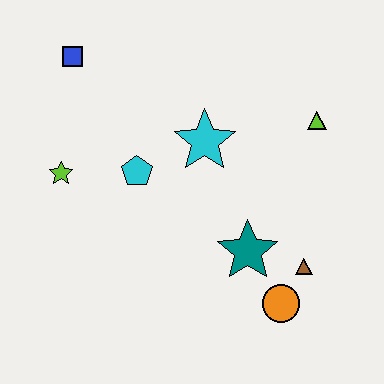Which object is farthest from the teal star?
The blue square is farthest from the teal star.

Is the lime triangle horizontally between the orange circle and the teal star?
No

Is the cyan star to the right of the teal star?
No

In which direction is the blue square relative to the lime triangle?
The blue square is to the left of the lime triangle.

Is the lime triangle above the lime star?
Yes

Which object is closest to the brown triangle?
The orange circle is closest to the brown triangle.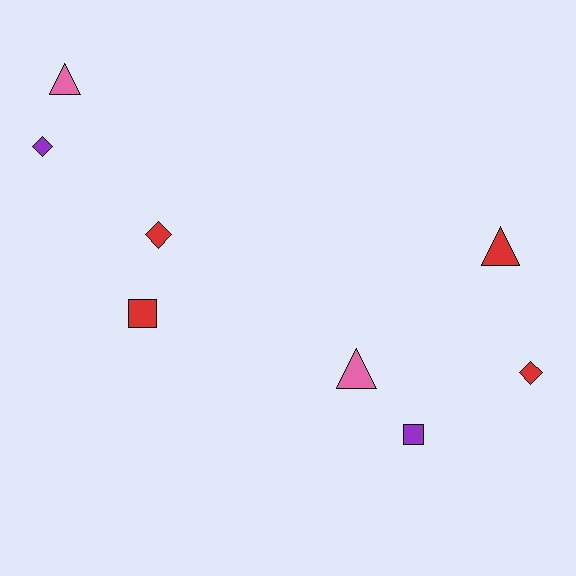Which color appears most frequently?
Red, with 4 objects.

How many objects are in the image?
There are 8 objects.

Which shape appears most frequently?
Triangle, with 3 objects.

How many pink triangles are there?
There are 2 pink triangles.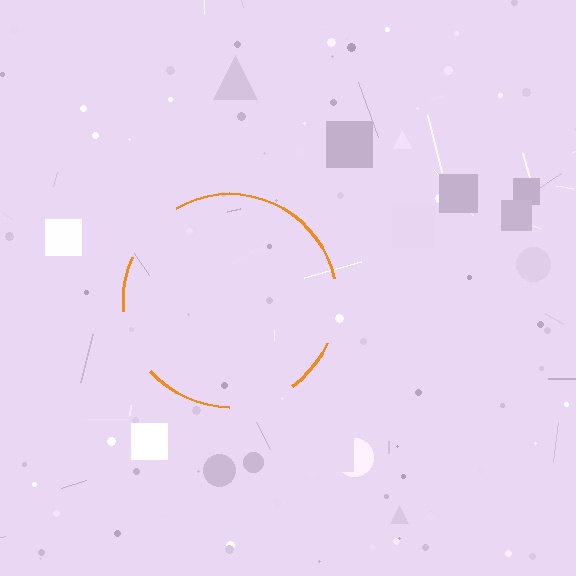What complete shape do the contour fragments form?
The contour fragments form a circle.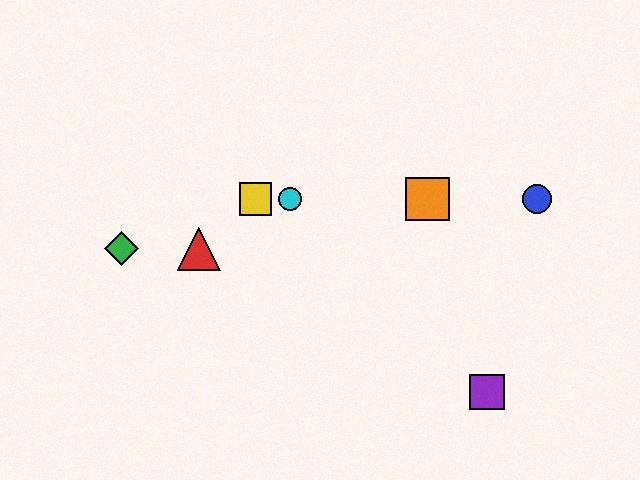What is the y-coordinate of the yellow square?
The yellow square is at y≈199.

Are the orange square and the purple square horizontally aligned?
No, the orange square is at y≈199 and the purple square is at y≈392.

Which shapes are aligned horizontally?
The blue circle, the yellow square, the orange square, the cyan circle are aligned horizontally.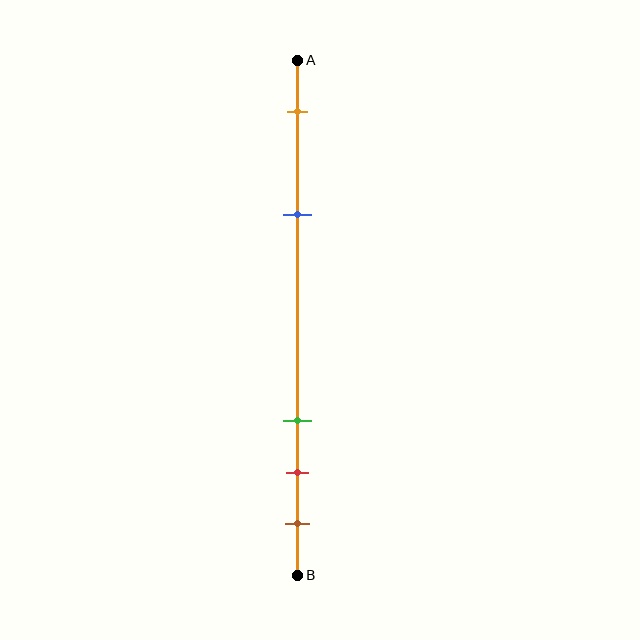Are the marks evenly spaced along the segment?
No, the marks are not evenly spaced.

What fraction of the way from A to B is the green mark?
The green mark is approximately 70% (0.7) of the way from A to B.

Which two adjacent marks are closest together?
The red and brown marks are the closest adjacent pair.